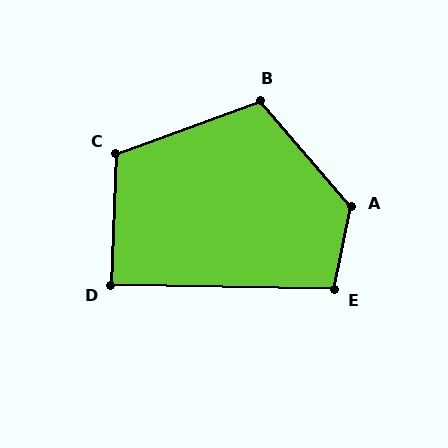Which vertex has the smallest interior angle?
D, at approximately 89 degrees.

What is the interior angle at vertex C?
Approximately 113 degrees (obtuse).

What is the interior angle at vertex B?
Approximately 110 degrees (obtuse).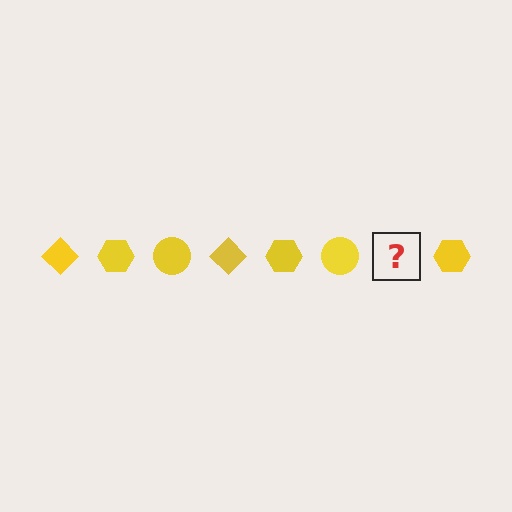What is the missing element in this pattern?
The missing element is a yellow diamond.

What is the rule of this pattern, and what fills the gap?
The rule is that the pattern cycles through diamond, hexagon, circle shapes in yellow. The gap should be filled with a yellow diamond.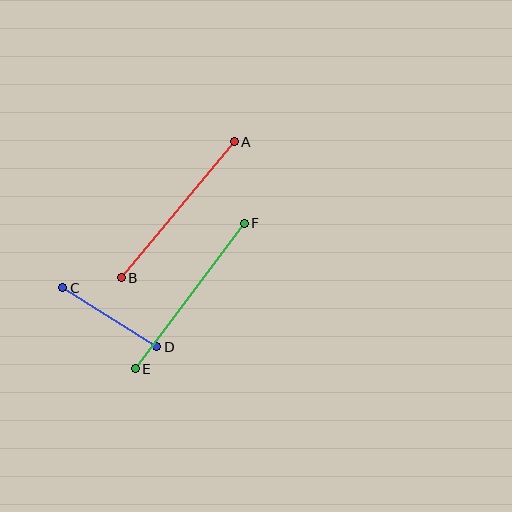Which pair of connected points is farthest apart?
Points E and F are farthest apart.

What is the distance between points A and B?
The distance is approximately 177 pixels.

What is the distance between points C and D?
The distance is approximately 111 pixels.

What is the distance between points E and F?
The distance is approximately 182 pixels.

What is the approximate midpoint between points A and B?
The midpoint is at approximately (178, 210) pixels.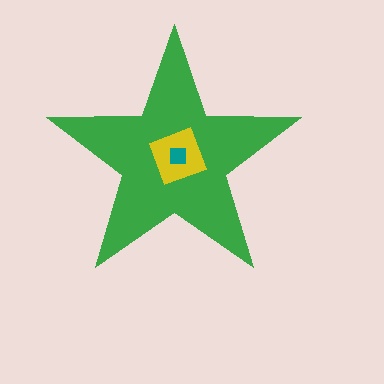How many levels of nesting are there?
3.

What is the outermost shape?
The green star.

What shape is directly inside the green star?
The yellow diamond.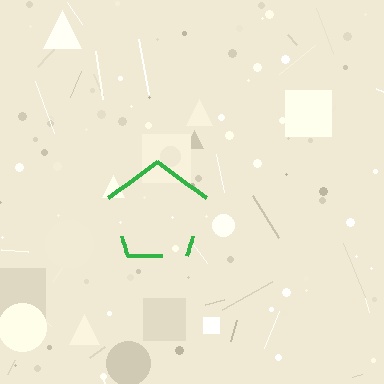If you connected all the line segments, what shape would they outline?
They would outline a pentagon.